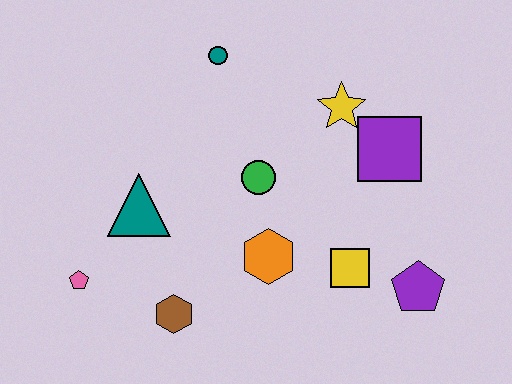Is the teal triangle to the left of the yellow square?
Yes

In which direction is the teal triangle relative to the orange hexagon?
The teal triangle is to the left of the orange hexagon.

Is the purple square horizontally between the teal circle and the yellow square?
No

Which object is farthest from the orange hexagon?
The teal circle is farthest from the orange hexagon.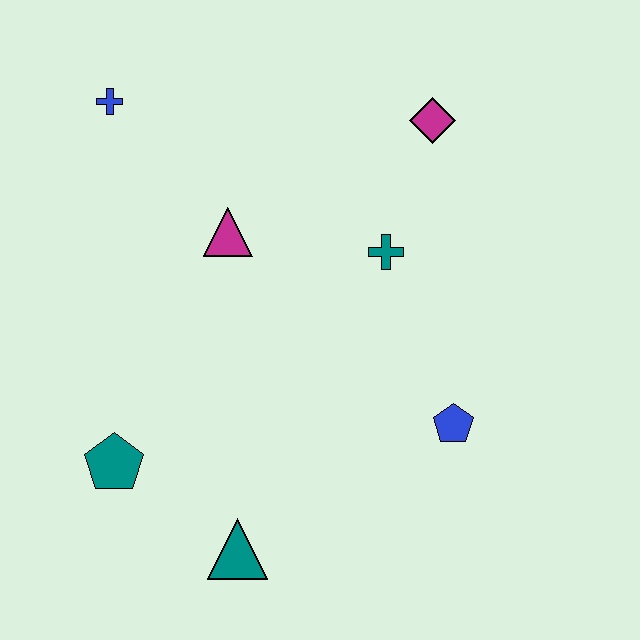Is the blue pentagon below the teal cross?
Yes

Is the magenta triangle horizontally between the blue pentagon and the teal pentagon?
Yes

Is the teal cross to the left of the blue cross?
No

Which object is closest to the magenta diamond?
The teal cross is closest to the magenta diamond.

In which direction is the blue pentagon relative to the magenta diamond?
The blue pentagon is below the magenta diamond.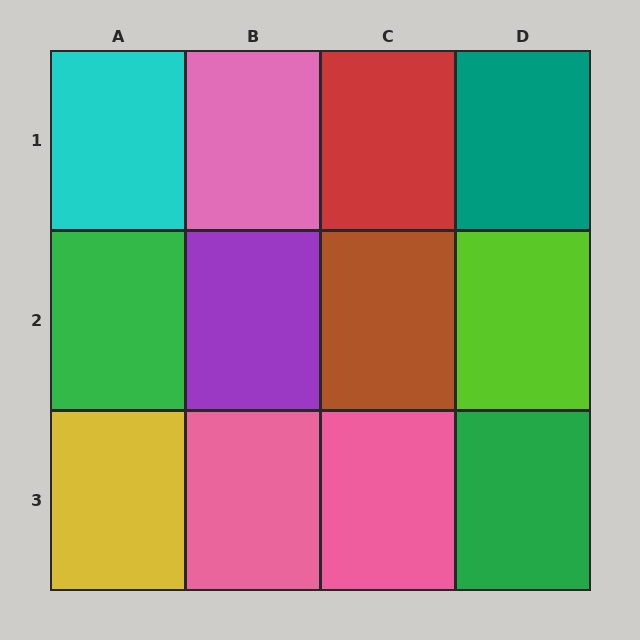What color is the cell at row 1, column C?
Red.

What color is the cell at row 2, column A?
Green.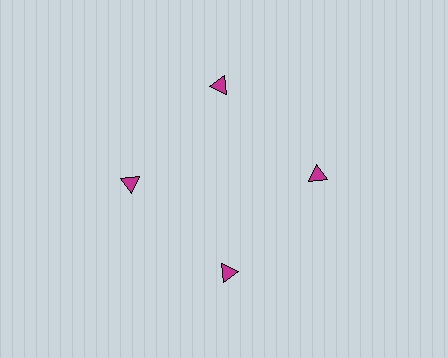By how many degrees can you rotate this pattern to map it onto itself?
The pattern maps onto itself every 90 degrees of rotation.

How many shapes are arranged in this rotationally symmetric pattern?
There are 4 shapes, arranged in 4 groups of 1.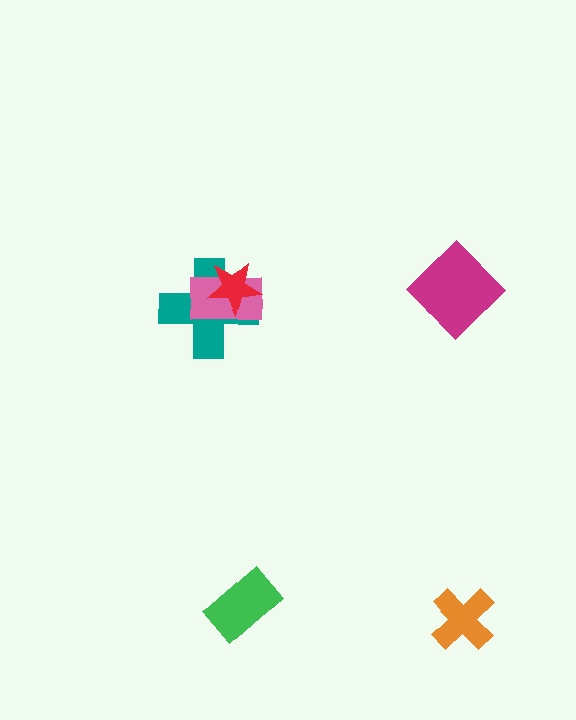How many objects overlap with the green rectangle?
0 objects overlap with the green rectangle.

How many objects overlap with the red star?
2 objects overlap with the red star.